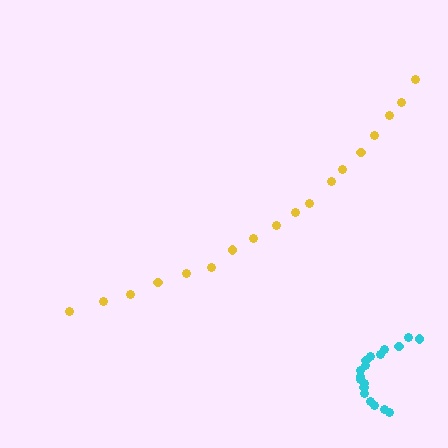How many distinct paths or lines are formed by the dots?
There are 2 distinct paths.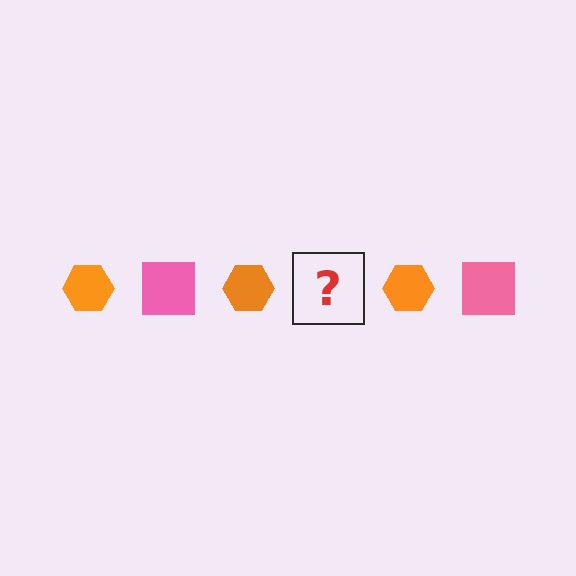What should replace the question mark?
The question mark should be replaced with a pink square.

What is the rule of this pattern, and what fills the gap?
The rule is that the pattern alternates between orange hexagon and pink square. The gap should be filled with a pink square.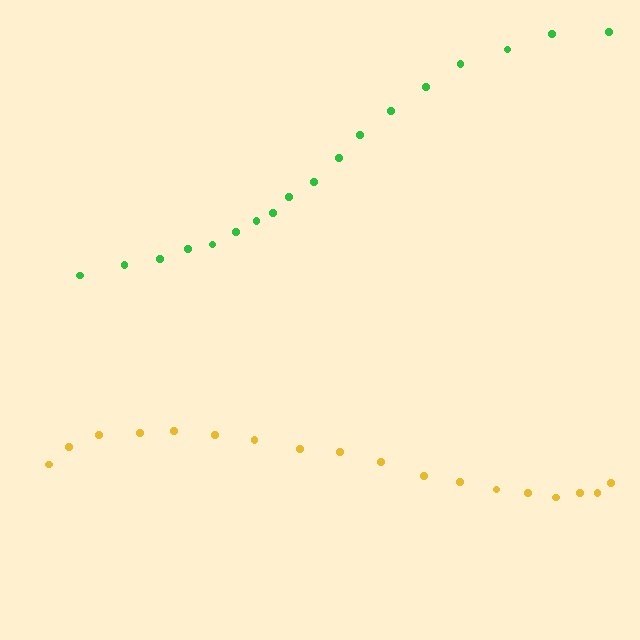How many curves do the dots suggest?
There are 2 distinct paths.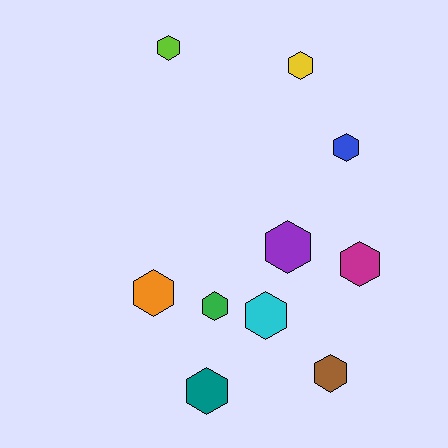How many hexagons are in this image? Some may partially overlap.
There are 10 hexagons.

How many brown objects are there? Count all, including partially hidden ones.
There is 1 brown object.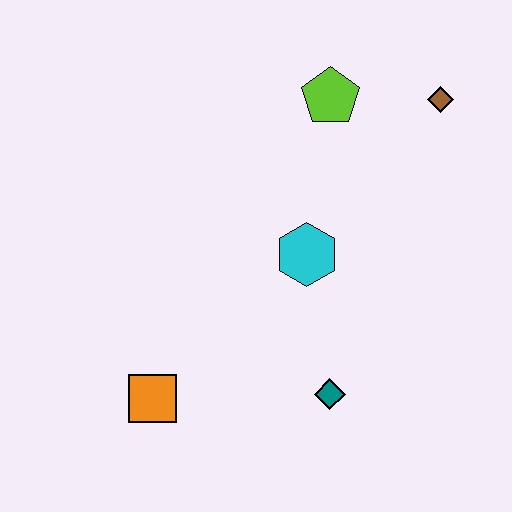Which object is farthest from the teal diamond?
The brown diamond is farthest from the teal diamond.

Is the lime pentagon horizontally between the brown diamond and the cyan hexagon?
Yes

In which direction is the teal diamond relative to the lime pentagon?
The teal diamond is below the lime pentagon.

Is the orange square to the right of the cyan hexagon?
No